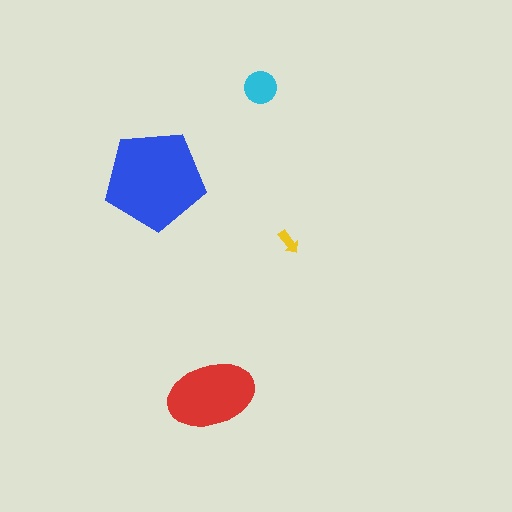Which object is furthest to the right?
The yellow arrow is rightmost.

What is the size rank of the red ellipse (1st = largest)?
2nd.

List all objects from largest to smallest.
The blue pentagon, the red ellipse, the cyan circle, the yellow arrow.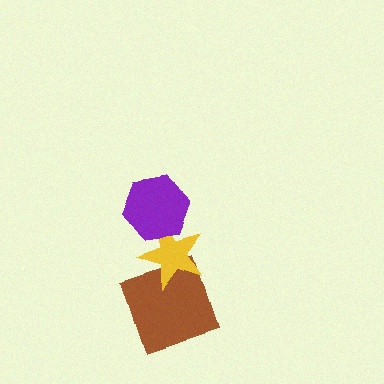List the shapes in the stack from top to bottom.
From top to bottom: the purple hexagon, the yellow star, the brown square.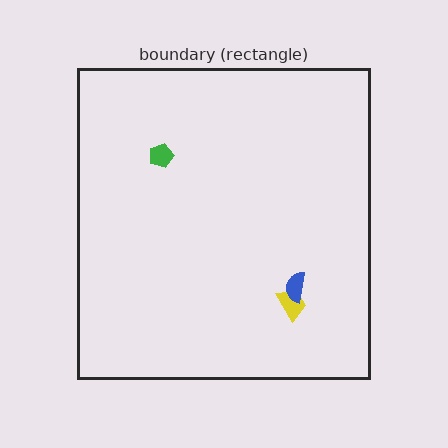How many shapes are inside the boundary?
3 inside, 0 outside.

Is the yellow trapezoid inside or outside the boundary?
Inside.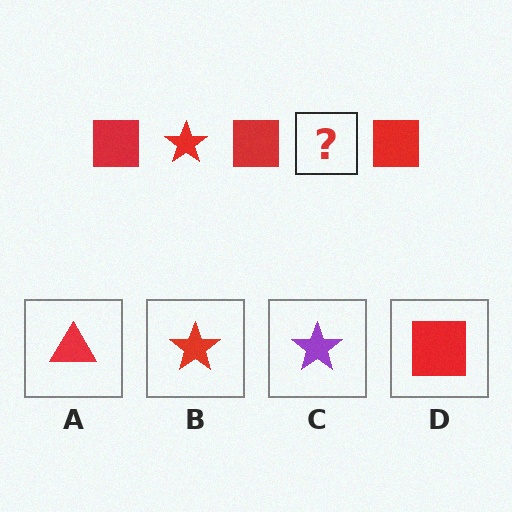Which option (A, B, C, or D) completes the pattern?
B.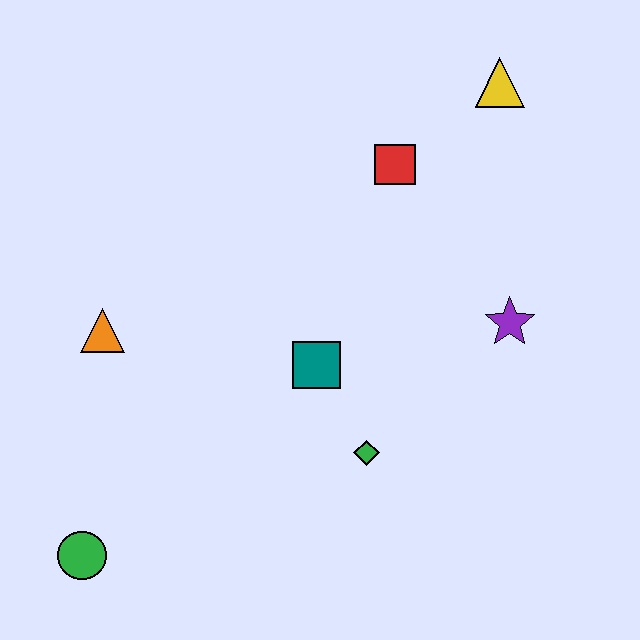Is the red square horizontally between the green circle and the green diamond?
No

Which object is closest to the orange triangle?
The teal square is closest to the orange triangle.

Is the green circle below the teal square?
Yes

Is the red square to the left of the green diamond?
No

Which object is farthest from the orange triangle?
The yellow triangle is farthest from the orange triangle.